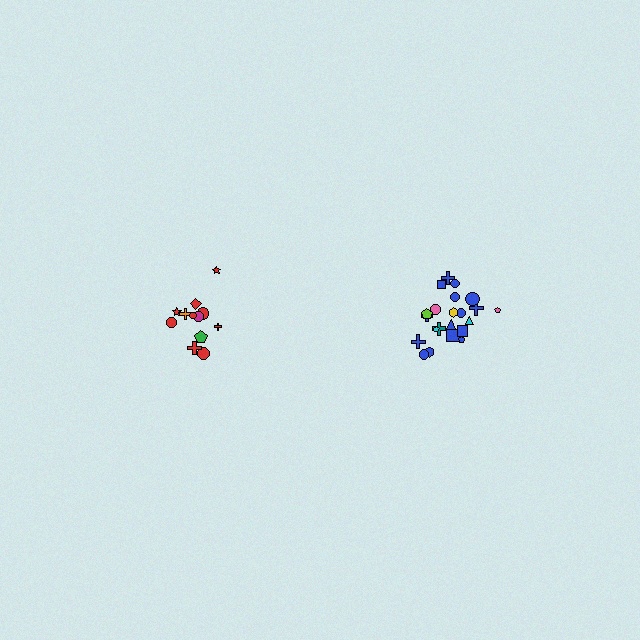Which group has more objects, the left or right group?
The right group.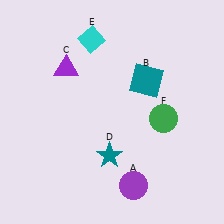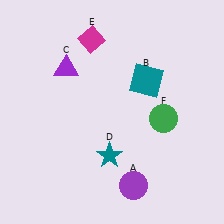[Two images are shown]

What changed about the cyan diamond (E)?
In Image 1, E is cyan. In Image 2, it changed to magenta.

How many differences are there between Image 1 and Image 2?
There is 1 difference between the two images.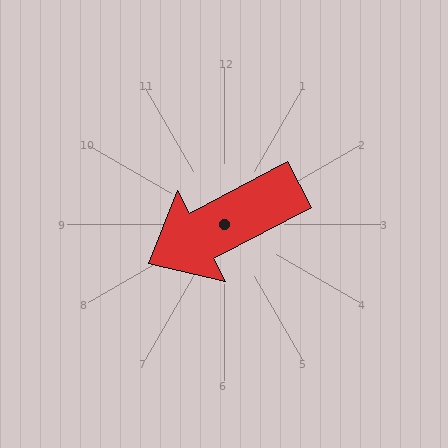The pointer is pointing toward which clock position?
Roughly 8 o'clock.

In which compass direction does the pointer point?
Southwest.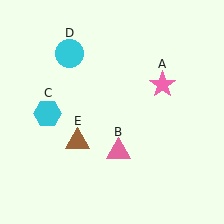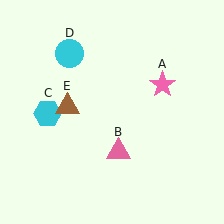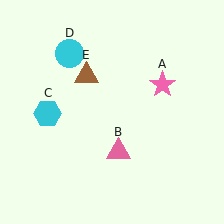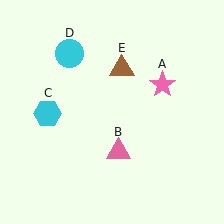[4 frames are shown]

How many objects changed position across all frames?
1 object changed position: brown triangle (object E).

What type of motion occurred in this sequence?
The brown triangle (object E) rotated clockwise around the center of the scene.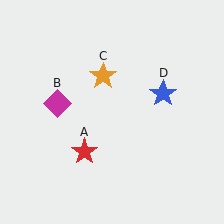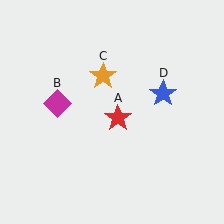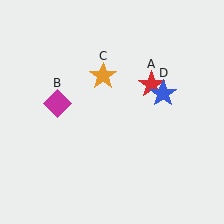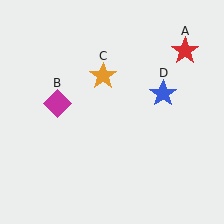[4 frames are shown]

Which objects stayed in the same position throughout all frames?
Magenta diamond (object B) and orange star (object C) and blue star (object D) remained stationary.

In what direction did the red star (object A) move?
The red star (object A) moved up and to the right.